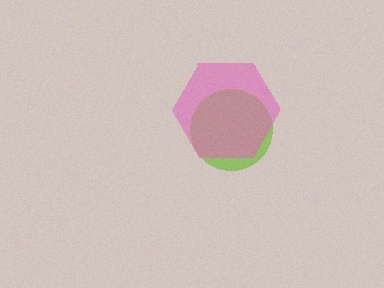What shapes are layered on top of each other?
The layered shapes are: a lime circle, a pink hexagon.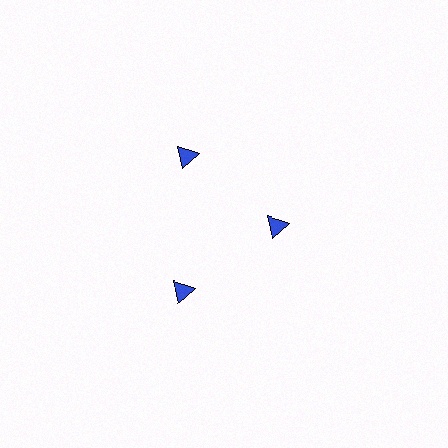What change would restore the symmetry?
The symmetry would be restored by moving it outward, back onto the ring so that all 3 triangles sit at equal angles and equal distance from the center.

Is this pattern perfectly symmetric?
No. The 3 blue triangles are arranged in a ring, but one element near the 3 o'clock position is pulled inward toward the center, breaking the 3-fold rotational symmetry.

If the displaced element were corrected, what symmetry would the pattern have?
It would have 3-fold rotational symmetry — the pattern would map onto itself every 120 degrees.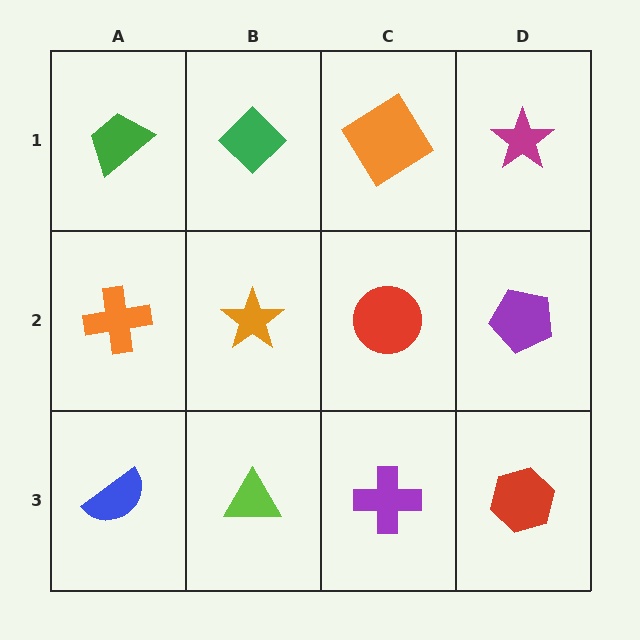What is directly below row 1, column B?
An orange star.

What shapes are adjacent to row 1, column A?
An orange cross (row 2, column A), a green diamond (row 1, column B).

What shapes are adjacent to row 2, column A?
A green trapezoid (row 1, column A), a blue semicircle (row 3, column A), an orange star (row 2, column B).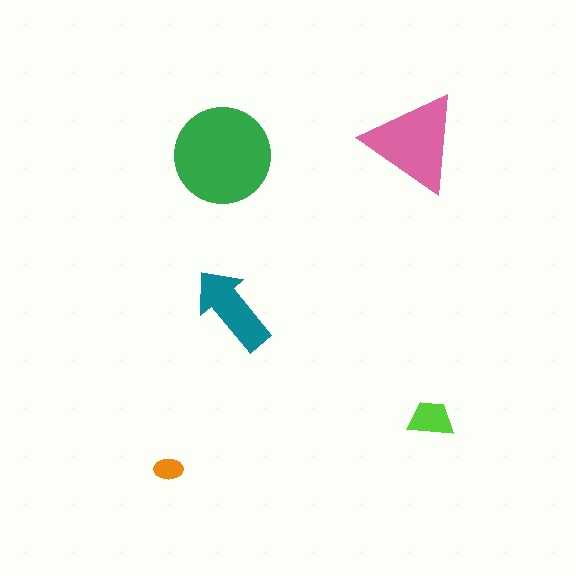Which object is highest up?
The pink triangle is topmost.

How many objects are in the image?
There are 5 objects in the image.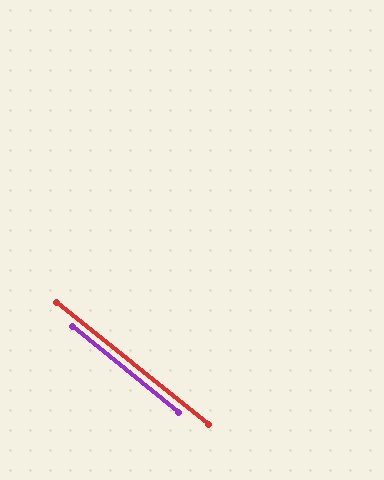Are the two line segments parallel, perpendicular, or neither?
Parallel — their directions differ by only 0.1°.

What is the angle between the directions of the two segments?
Approximately 0 degrees.